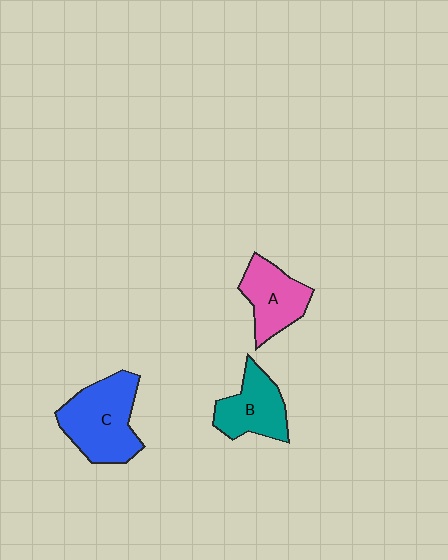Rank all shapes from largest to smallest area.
From largest to smallest: C (blue), B (teal), A (pink).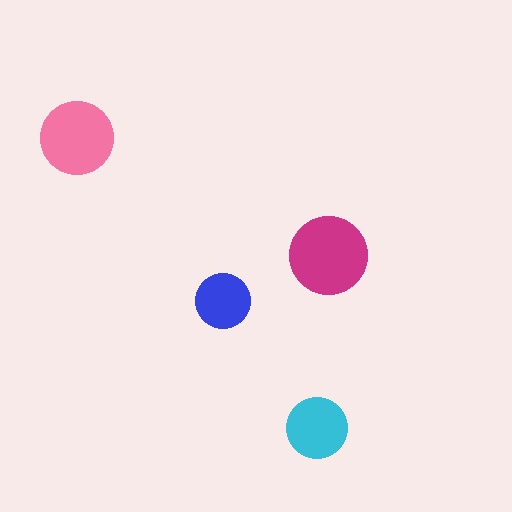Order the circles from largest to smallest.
the magenta one, the pink one, the cyan one, the blue one.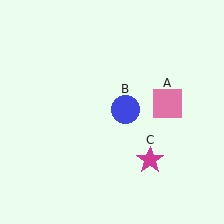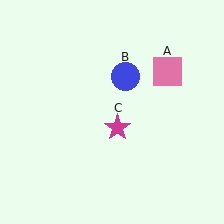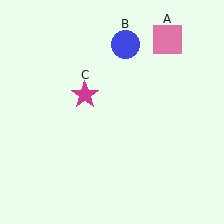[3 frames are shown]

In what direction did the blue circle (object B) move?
The blue circle (object B) moved up.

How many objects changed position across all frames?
3 objects changed position: pink square (object A), blue circle (object B), magenta star (object C).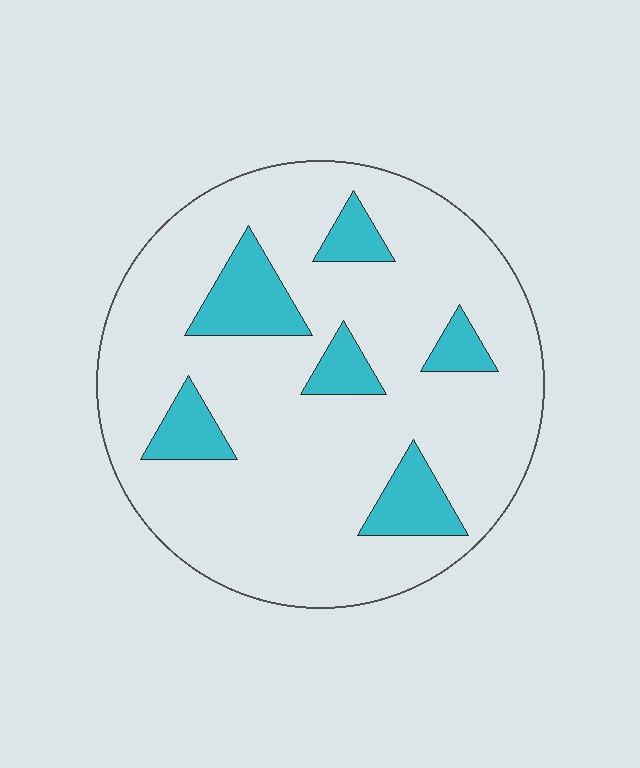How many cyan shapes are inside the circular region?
6.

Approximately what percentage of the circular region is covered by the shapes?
Approximately 15%.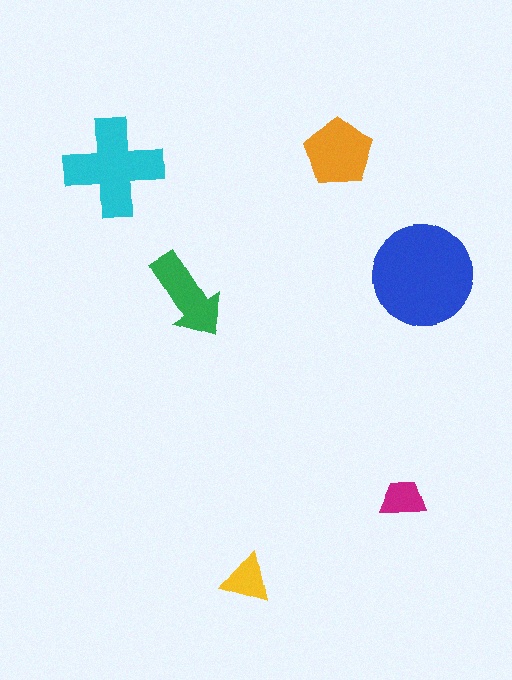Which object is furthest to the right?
The blue circle is rightmost.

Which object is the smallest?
The magenta trapezoid.